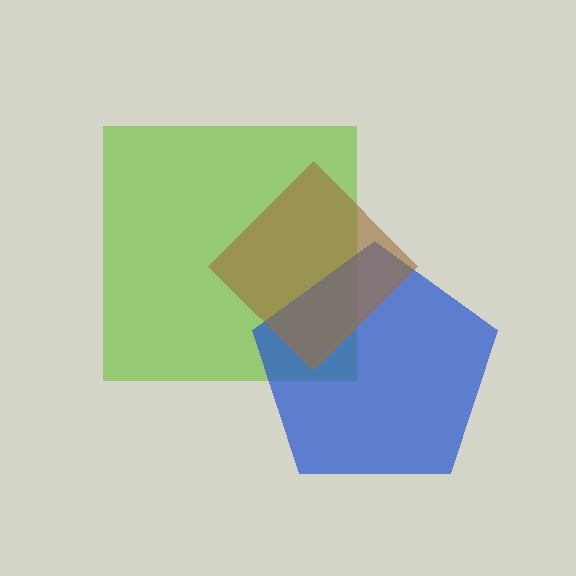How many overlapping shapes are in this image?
There are 3 overlapping shapes in the image.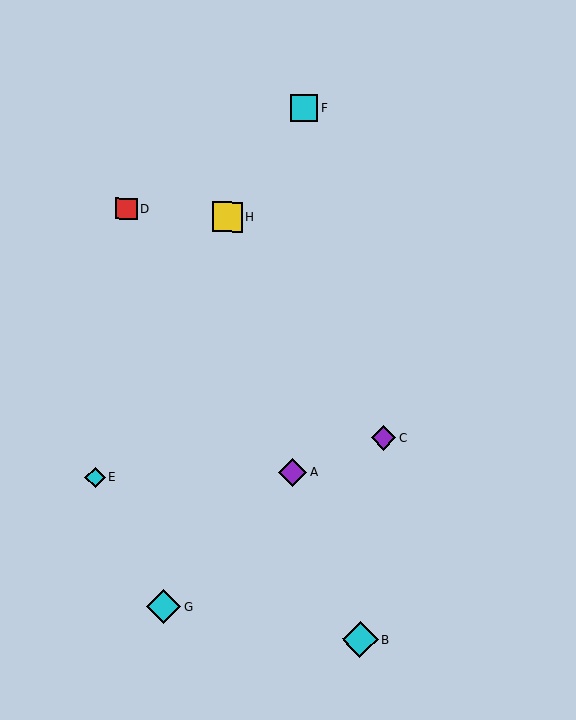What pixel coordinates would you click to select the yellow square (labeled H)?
Click at (228, 217) to select the yellow square H.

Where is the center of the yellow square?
The center of the yellow square is at (228, 217).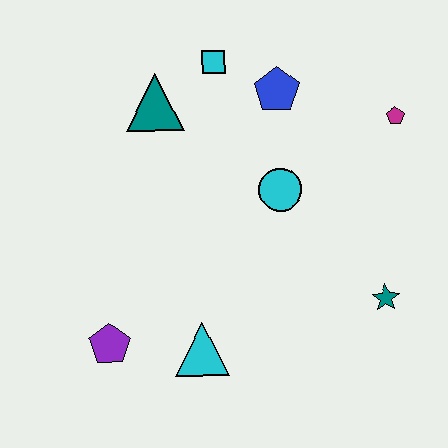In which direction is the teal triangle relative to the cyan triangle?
The teal triangle is above the cyan triangle.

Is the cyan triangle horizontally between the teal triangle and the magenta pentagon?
Yes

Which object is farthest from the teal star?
The teal triangle is farthest from the teal star.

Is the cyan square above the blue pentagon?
Yes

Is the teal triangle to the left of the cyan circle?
Yes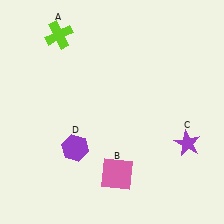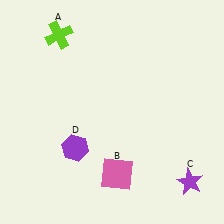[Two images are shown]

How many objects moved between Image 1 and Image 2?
1 object moved between the two images.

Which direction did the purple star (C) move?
The purple star (C) moved down.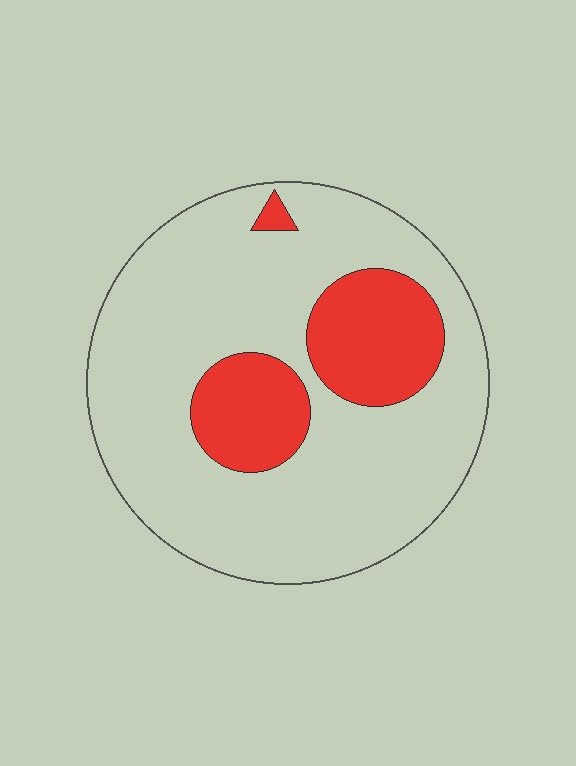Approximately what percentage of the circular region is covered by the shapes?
Approximately 20%.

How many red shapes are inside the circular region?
3.